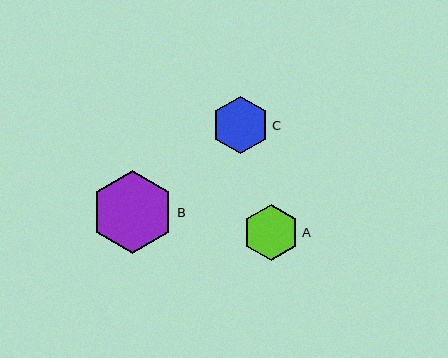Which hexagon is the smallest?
Hexagon A is the smallest with a size of approximately 57 pixels.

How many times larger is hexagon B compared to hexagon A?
Hexagon B is approximately 1.5 times the size of hexagon A.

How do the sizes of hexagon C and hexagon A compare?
Hexagon C and hexagon A are approximately the same size.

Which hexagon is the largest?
Hexagon B is the largest with a size of approximately 82 pixels.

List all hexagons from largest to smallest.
From largest to smallest: B, C, A.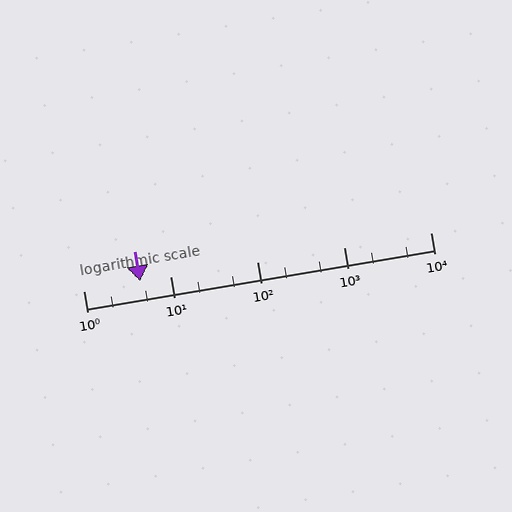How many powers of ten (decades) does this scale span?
The scale spans 4 decades, from 1 to 10000.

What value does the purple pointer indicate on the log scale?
The pointer indicates approximately 4.5.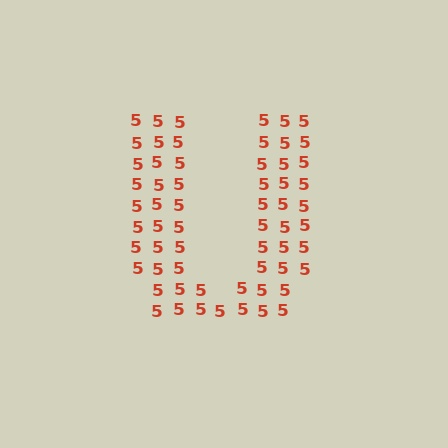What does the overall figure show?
The overall figure shows the letter U.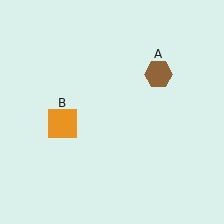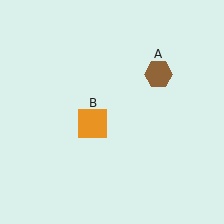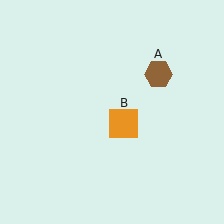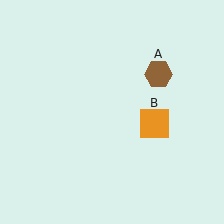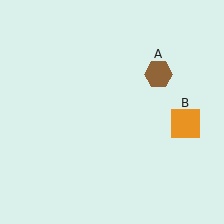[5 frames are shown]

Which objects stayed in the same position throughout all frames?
Brown hexagon (object A) remained stationary.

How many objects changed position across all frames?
1 object changed position: orange square (object B).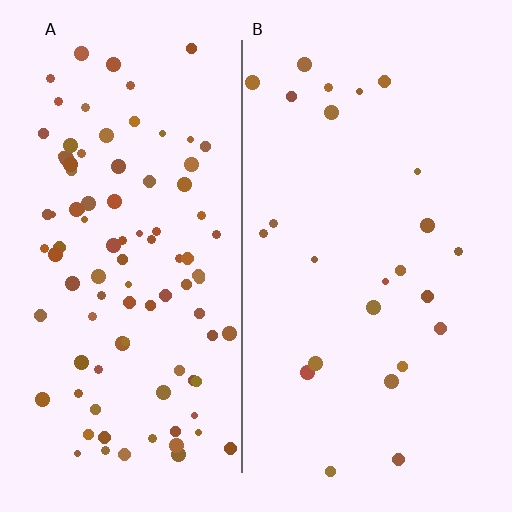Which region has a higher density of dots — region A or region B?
A (the left).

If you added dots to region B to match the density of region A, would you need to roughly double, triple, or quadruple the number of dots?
Approximately quadruple.